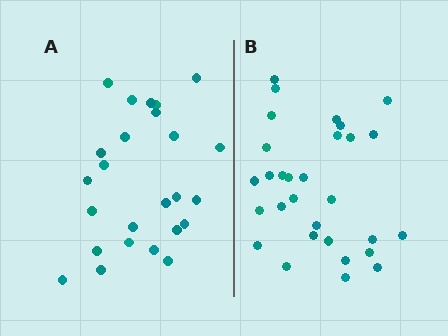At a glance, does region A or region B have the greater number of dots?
Region B (the right region) has more dots.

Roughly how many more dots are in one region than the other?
Region B has about 5 more dots than region A.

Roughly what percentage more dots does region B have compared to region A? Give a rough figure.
About 20% more.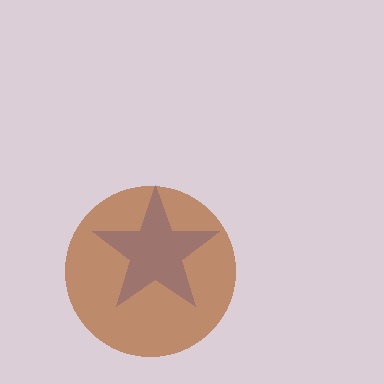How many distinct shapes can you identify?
There are 2 distinct shapes: a blue star, a brown circle.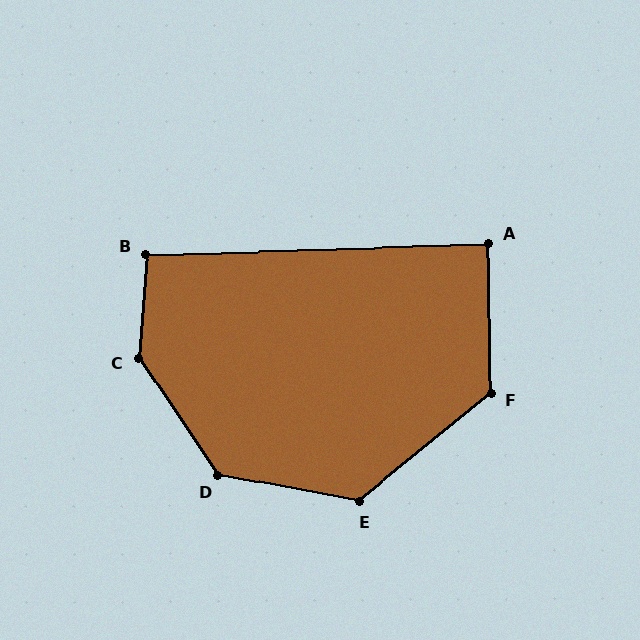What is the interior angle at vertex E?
Approximately 130 degrees (obtuse).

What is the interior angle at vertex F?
Approximately 129 degrees (obtuse).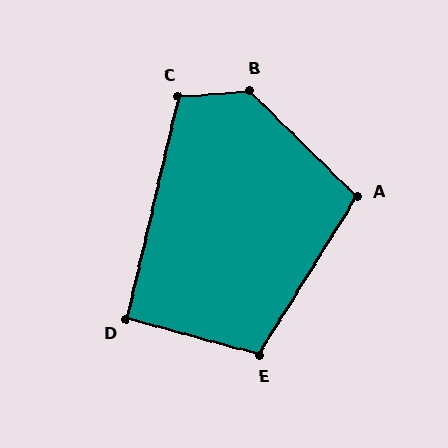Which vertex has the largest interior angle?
B, at approximately 131 degrees.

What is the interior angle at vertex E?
Approximately 106 degrees (obtuse).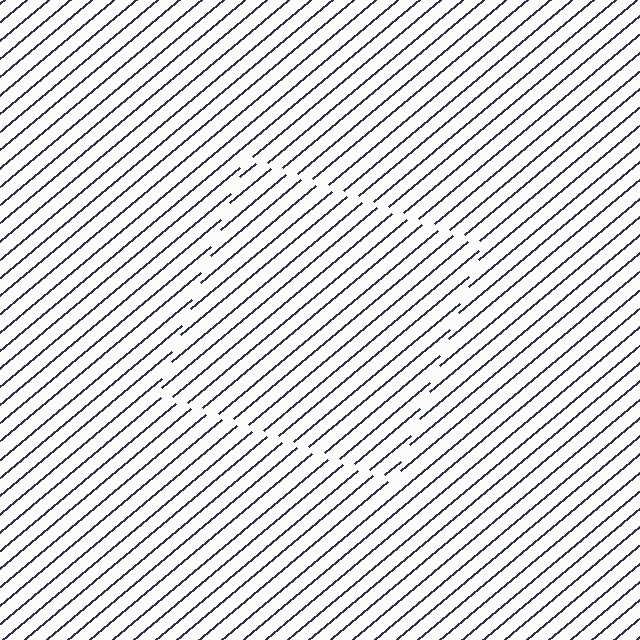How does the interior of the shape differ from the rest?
The interior of the shape contains the same grating, shifted by half a period — the contour is defined by the phase discontinuity where line-ends from the inner and outer gratings abut.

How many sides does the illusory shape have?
4 sides — the line-ends trace a square.